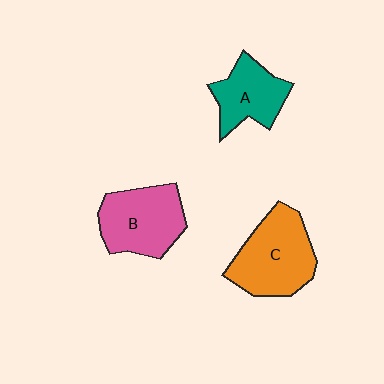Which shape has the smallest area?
Shape A (teal).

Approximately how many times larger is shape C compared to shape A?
Approximately 1.4 times.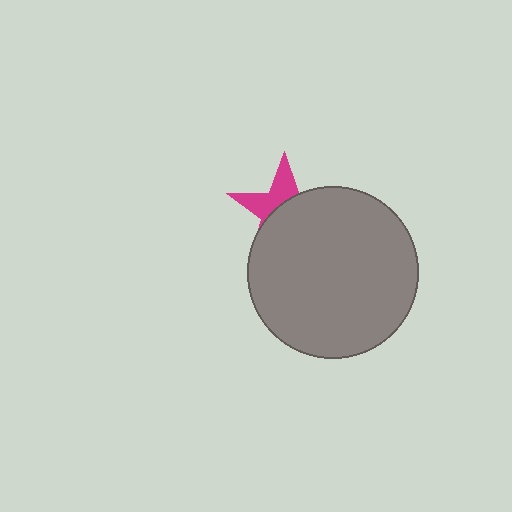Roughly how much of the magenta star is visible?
A small part of it is visible (roughly 36%).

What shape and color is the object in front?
The object in front is a gray circle.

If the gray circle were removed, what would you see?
You would see the complete magenta star.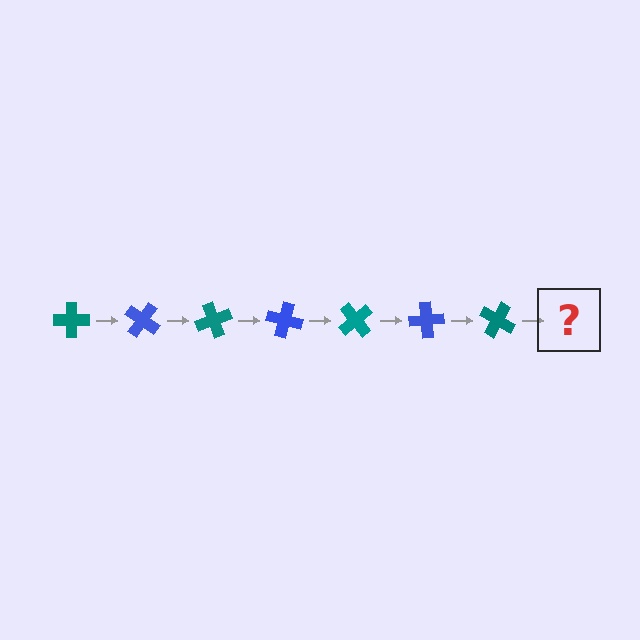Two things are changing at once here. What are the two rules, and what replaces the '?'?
The two rules are that it rotates 35 degrees each step and the color cycles through teal and blue. The '?' should be a blue cross, rotated 245 degrees from the start.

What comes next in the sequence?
The next element should be a blue cross, rotated 245 degrees from the start.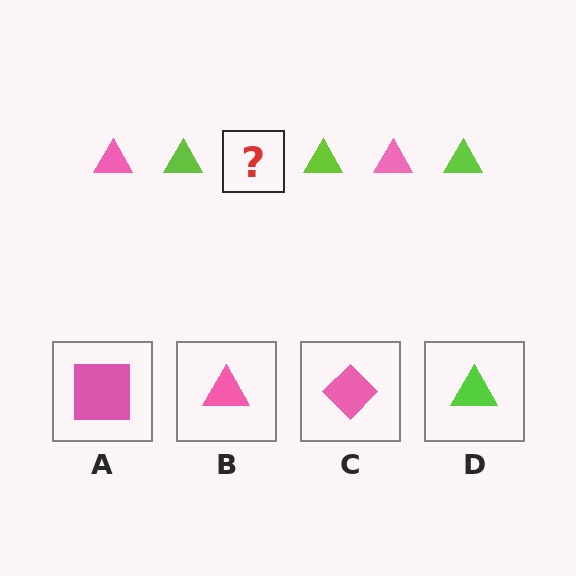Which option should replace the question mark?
Option B.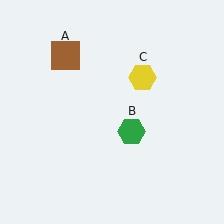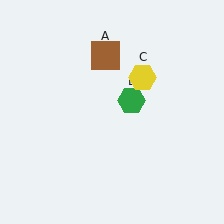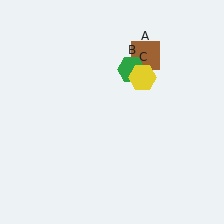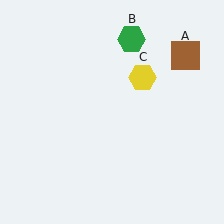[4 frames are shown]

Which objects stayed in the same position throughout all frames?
Yellow hexagon (object C) remained stationary.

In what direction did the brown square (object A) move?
The brown square (object A) moved right.